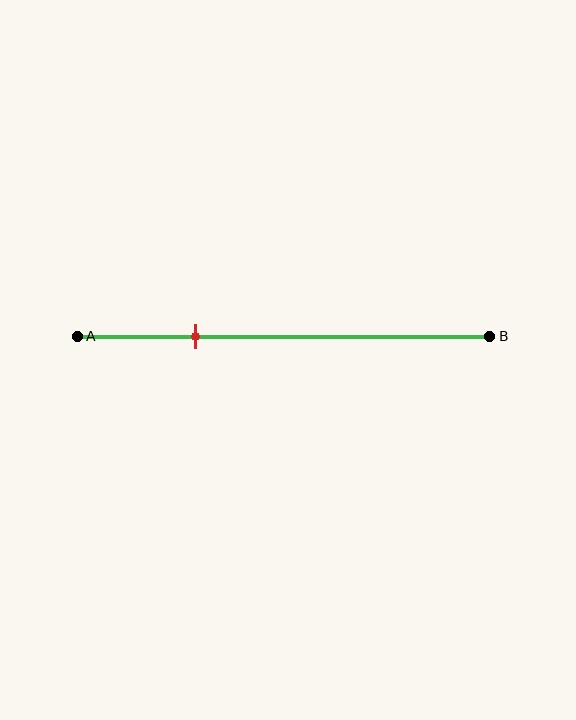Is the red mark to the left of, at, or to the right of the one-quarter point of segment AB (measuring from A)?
The red mark is to the right of the one-quarter point of segment AB.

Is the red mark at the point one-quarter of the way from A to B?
No, the mark is at about 30% from A, not at the 25% one-quarter point.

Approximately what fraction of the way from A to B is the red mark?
The red mark is approximately 30% of the way from A to B.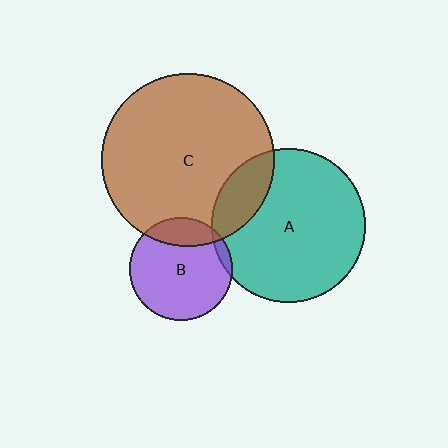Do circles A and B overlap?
Yes.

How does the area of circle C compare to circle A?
Approximately 1.3 times.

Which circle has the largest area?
Circle C (brown).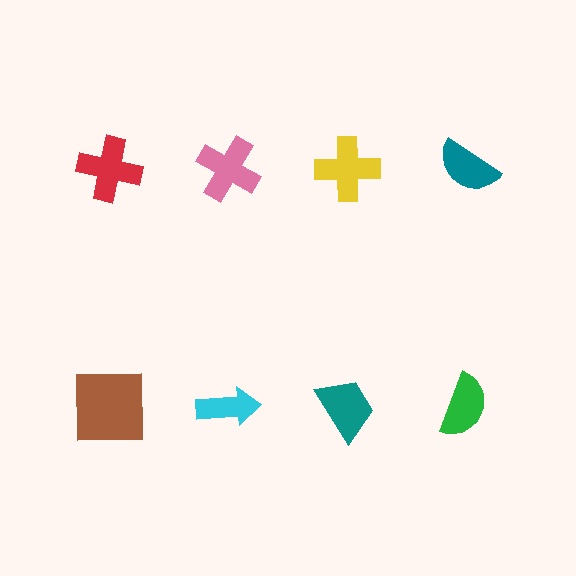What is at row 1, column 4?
A teal semicircle.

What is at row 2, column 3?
A teal trapezoid.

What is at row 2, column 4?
A green semicircle.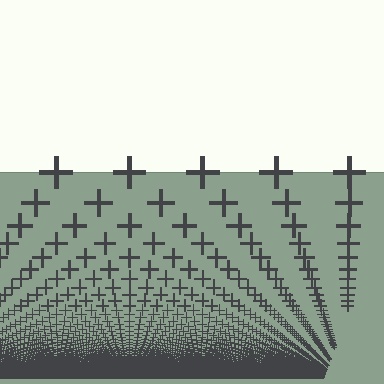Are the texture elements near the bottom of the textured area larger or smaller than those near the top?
Smaller. The gradient is inverted — elements near the bottom are smaller and denser.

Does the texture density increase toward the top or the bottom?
Density increases toward the bottom.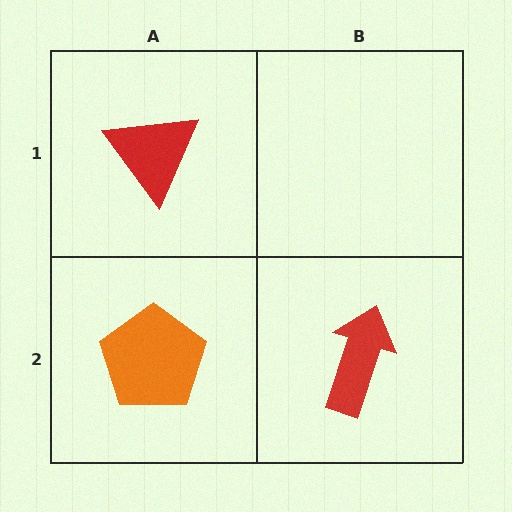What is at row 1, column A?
A red triangle.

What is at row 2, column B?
A red arrow.